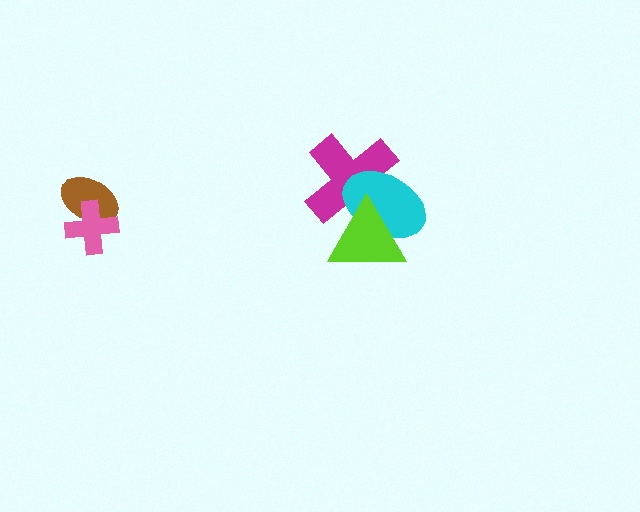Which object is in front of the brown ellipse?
The pink cross is in front of the brown ellipse.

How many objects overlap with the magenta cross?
2 objects overlap with the magenta cross.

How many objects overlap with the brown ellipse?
1 object overlaps with the brown ellipse.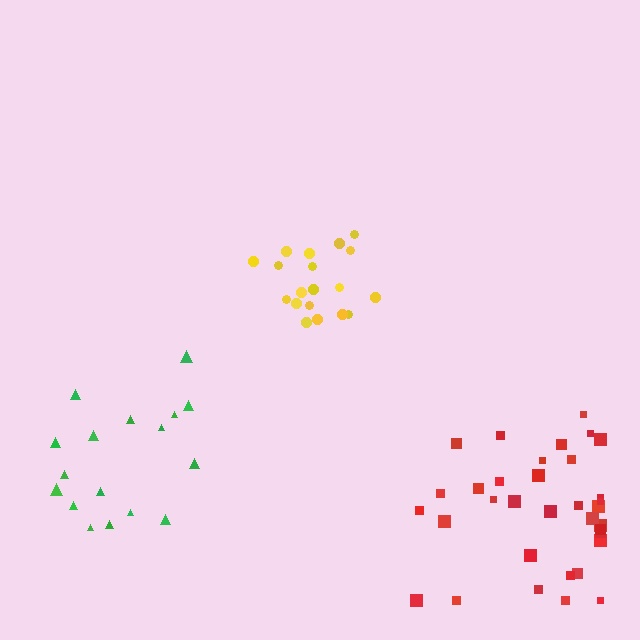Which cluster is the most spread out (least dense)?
Green.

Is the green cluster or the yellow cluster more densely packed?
Yellow.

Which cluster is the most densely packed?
Yellow.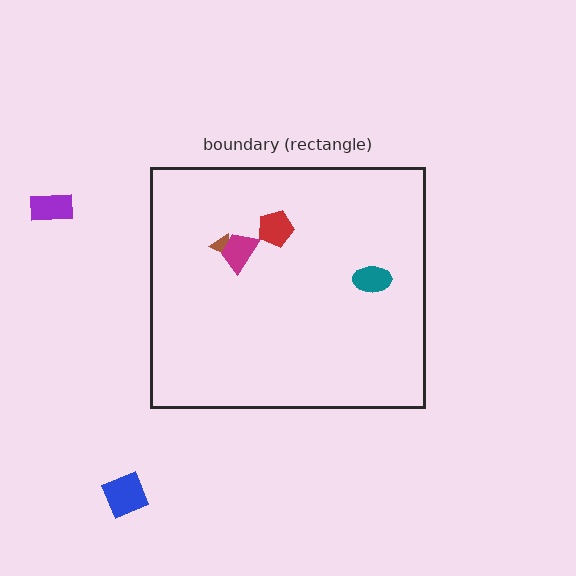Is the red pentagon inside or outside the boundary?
Inside.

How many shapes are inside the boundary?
4 inside, 2 outside.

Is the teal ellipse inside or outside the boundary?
Inside.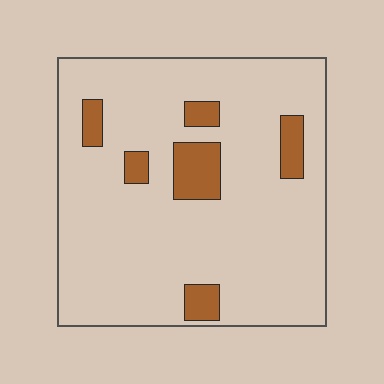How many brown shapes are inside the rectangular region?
6.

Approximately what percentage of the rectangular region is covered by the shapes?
Approximately 10%.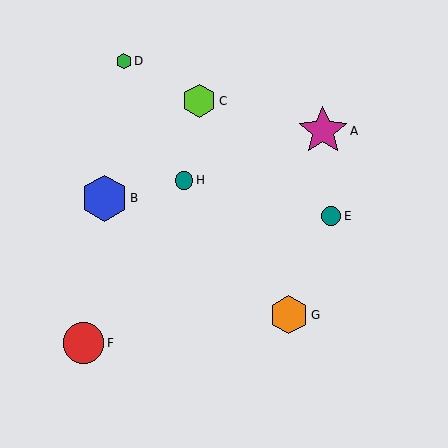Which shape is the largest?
The magenta star (labeled A) is the largest.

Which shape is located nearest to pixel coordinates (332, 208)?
The teal circle (labeled E) at (331, 216) is nearest to that location.